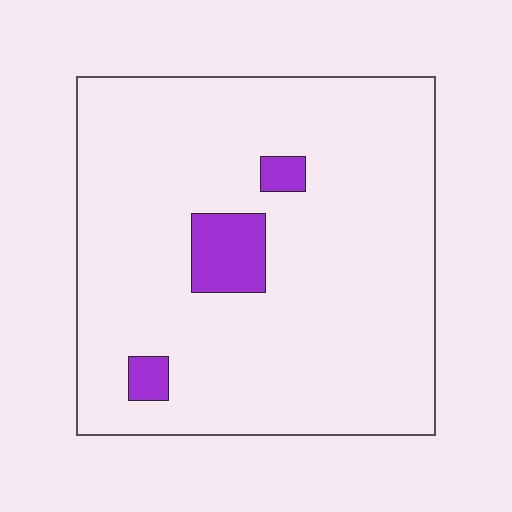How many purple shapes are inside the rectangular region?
3.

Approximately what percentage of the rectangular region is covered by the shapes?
Approximately 5%.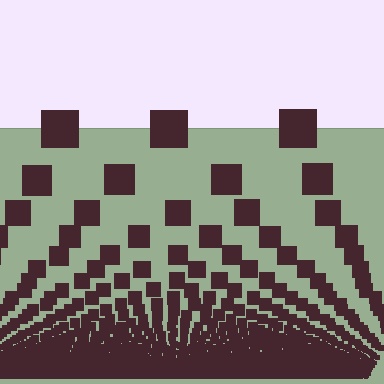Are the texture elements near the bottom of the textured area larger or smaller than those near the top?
Smaller. The gradient is inverted — elements near the bottom are smaller and denser.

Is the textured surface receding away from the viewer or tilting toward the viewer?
The surface appears to tilt toward the viewer. Texture elements get larger and sparser toward the top.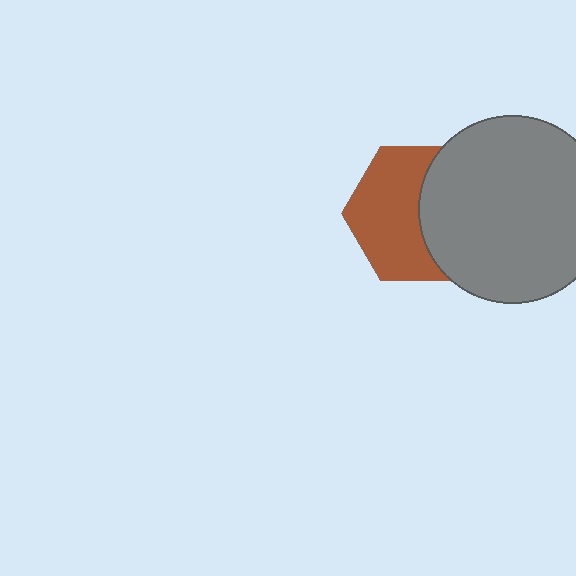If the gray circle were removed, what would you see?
You would see the complete brown hexagon.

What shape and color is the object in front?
The object in front is a gray circle.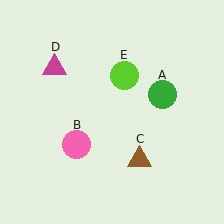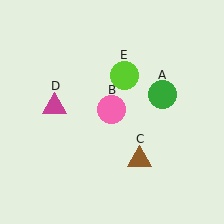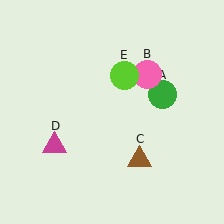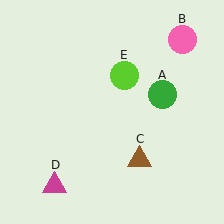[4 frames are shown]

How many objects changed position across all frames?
2 objects changed position: pink circle (object B), magenta triangle (object D).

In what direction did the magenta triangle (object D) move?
The magenta triangle (object D) moved down.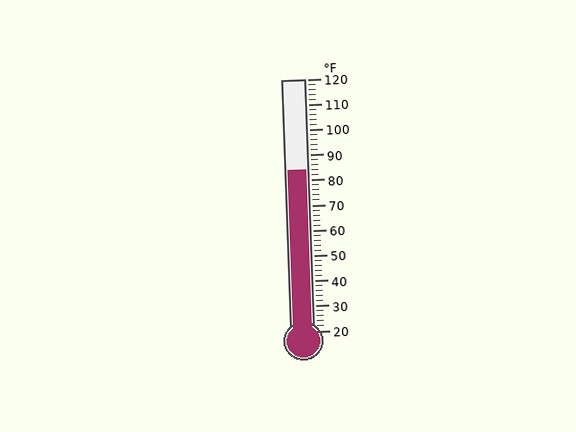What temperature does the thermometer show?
The thermometer shows approximately 84°F.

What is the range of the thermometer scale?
The thermometer scale ranges from 20°F to 120°F.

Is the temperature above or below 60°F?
The temperature is above 60°F.